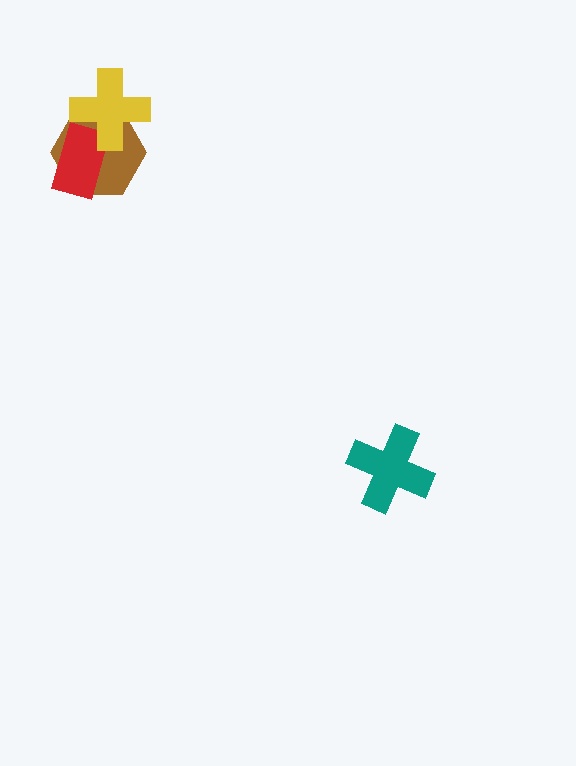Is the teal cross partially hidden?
No, no other shape covers it.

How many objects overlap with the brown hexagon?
2 objects overlap with the brown hexagon.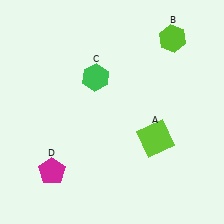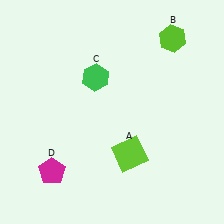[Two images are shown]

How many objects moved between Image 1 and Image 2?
1 object moved between the two images.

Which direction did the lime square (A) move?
The lime square (A) moved left.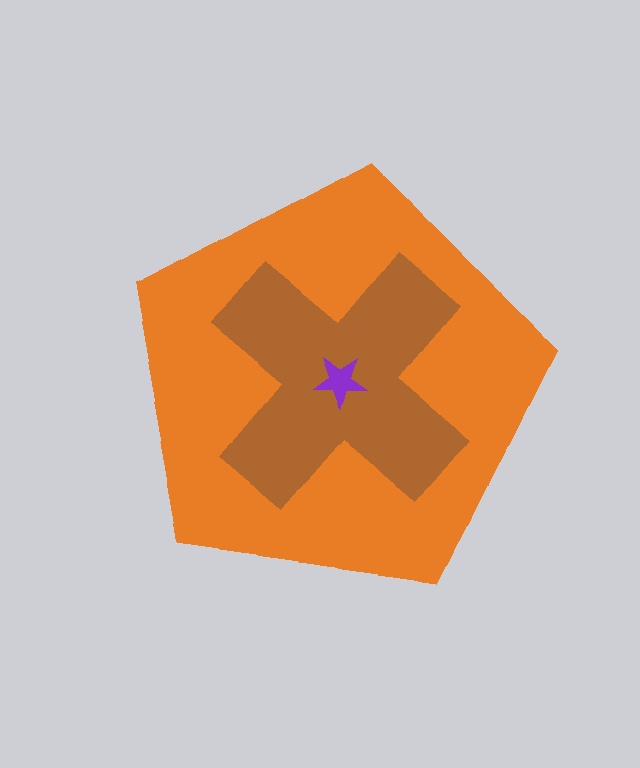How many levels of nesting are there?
3.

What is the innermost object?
The purple star.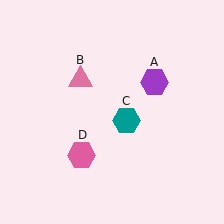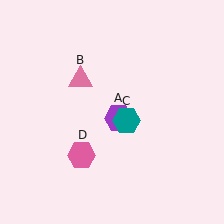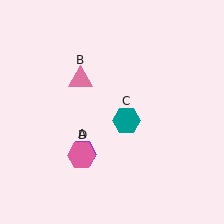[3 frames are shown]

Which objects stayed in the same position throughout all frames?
Pink triangle (object B) and teal hexagon (object C) and pink hexagon (object D) remained stationary.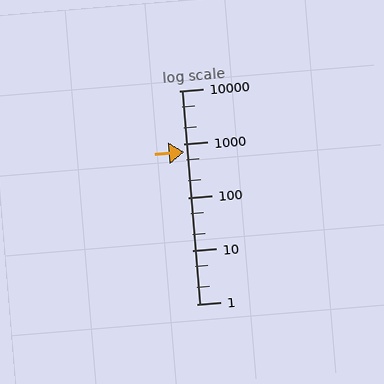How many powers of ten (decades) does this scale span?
The scale spans 4 decades, from 1 to 10000.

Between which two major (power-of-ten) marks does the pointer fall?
The pointer is between 100 and 1000.